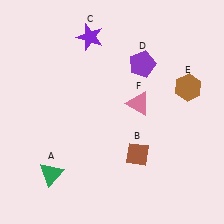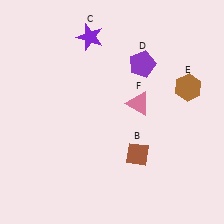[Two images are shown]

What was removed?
The green triangle (A) was removed in Image 2.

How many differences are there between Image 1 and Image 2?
There is 1 difference between the two images.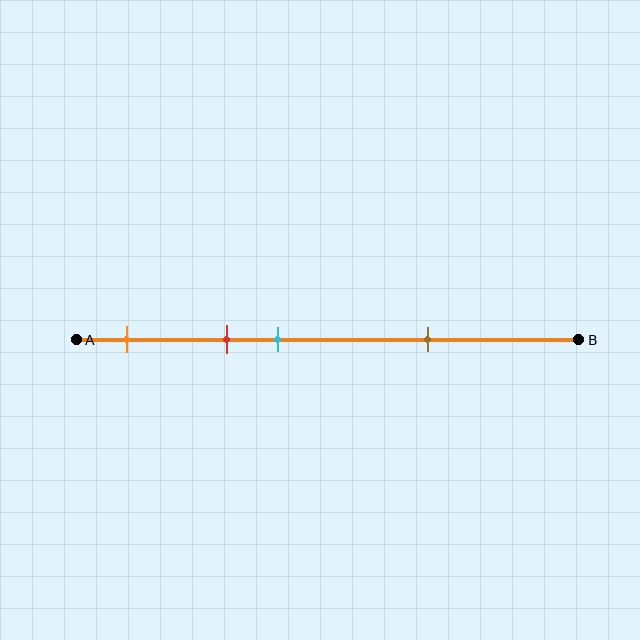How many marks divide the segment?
There are 4 marks dividing the segment.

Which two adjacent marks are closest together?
The red and cyan marks are the closest adjacent pair.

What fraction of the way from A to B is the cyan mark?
The cyan mark is approximately 40% (0.4) of the way from A to B.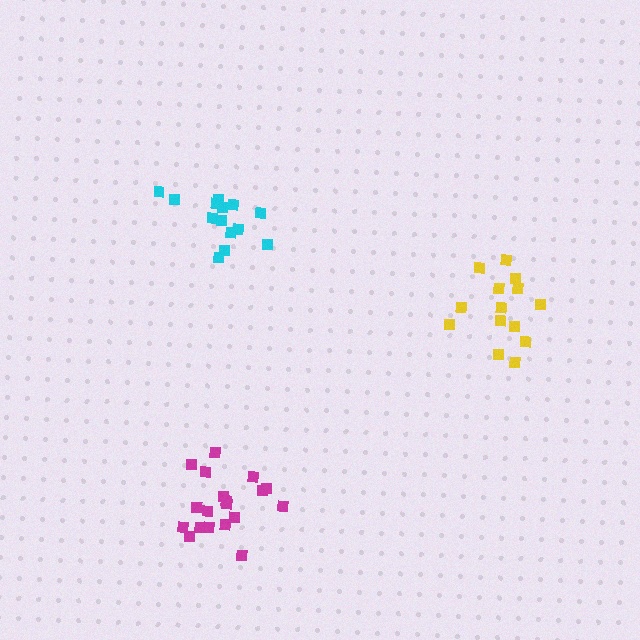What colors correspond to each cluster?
The clusters are colored: yellow, cyan, magenta.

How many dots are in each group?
Group 1: 14 dots, Group 2: 14 dots, Group 3: 19 dots (47 total).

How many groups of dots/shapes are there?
There are 3 groups.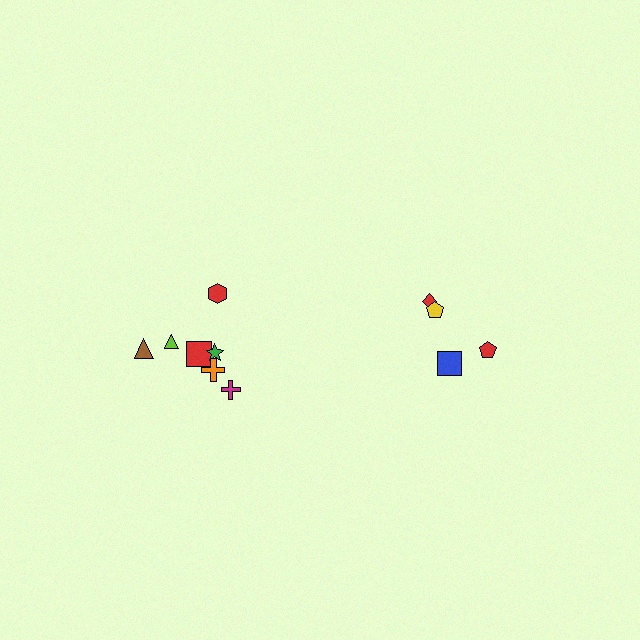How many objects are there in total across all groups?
There are 11 objects.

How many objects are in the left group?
There are 7 objects.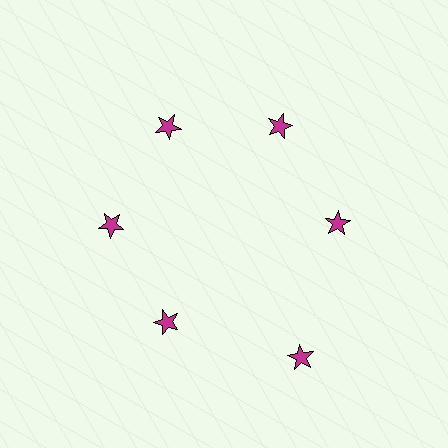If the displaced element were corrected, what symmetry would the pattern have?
It would have 6-fold rotational symmetry — the pattern would map onto itself every 60 degrees.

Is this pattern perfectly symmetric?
No. The 6 magenta stars are arranged in a ring, but one element near the 5 o'clock position is pushed outward from the center, breaking the 6-fold rotational symmetry.